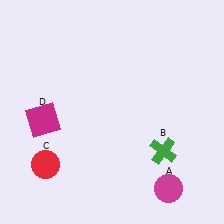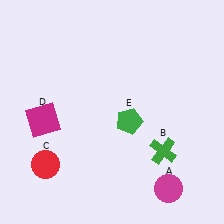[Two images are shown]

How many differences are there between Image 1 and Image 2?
There is 1 difference between the two images.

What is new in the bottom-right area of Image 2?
A green pentagon (E) was added in the bottom-right area of Image 2.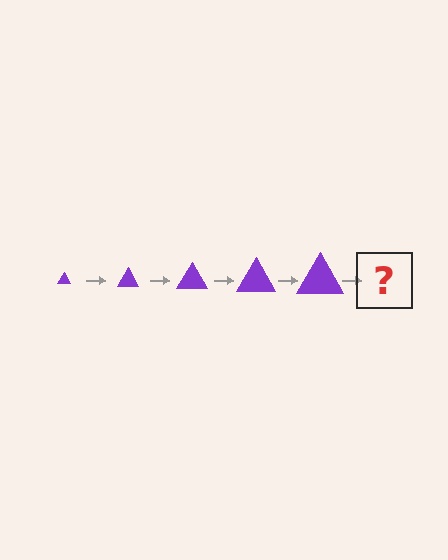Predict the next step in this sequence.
The next step is a purple triangle, larger than the previous one.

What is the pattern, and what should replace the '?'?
The pattern is that the triangle gets progressively larger each step. The '?' should be a purple triangle, larger than the previous one.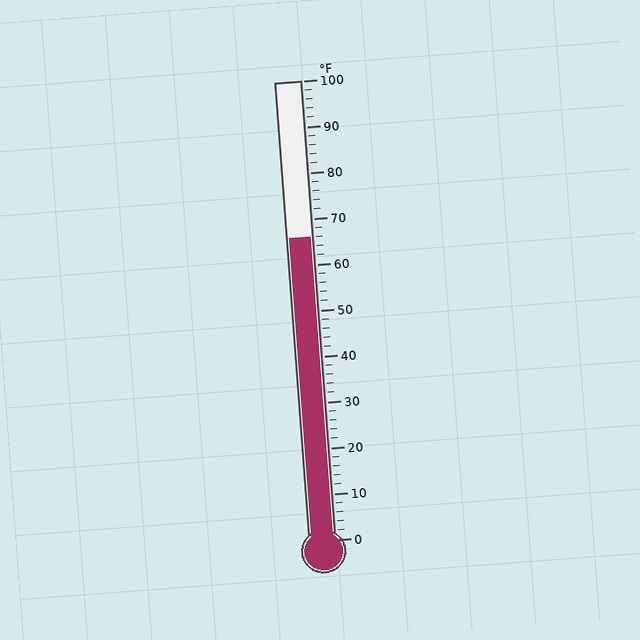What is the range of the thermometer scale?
The thermometer scale ranges from 0°F to 100°F.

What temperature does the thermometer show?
The thermometer shows approximately 66°F.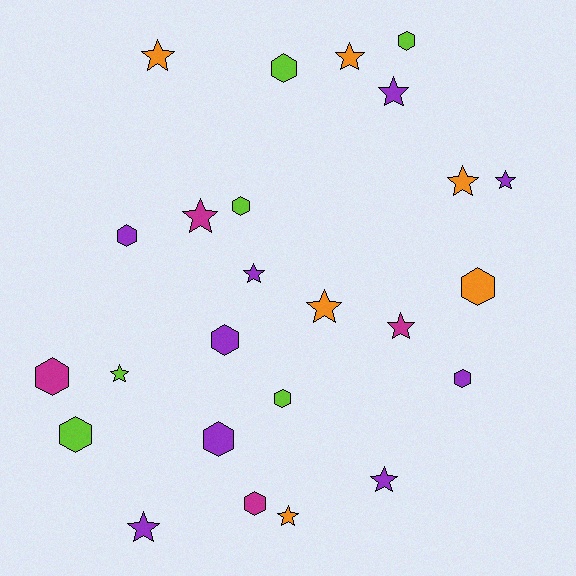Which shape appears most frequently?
Star, with 13 objects.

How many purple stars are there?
There are 5 purple stars.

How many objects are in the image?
There are 25 objects.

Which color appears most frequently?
Purple, with 9 objects.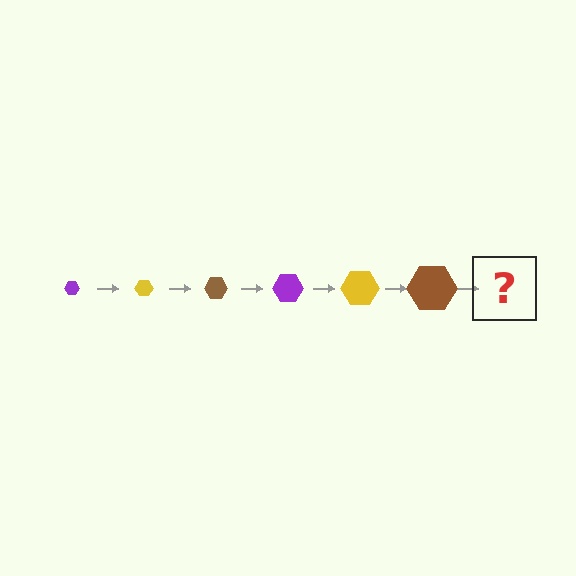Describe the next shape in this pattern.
It should be a purple hexagon, larger than the previous one.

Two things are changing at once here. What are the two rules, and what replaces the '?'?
The two rules are that the hexagon grows larger each step and the color cycles through purple, yellow, and brown. The '?' should be a purple hexagon, larger than the previous one.